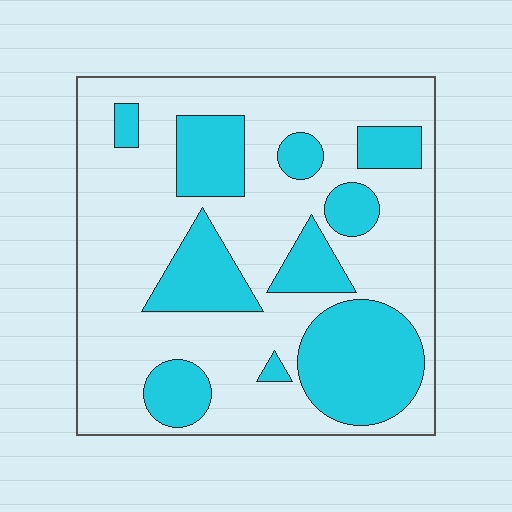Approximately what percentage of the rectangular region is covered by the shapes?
Approximately 30%.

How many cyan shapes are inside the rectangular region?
10.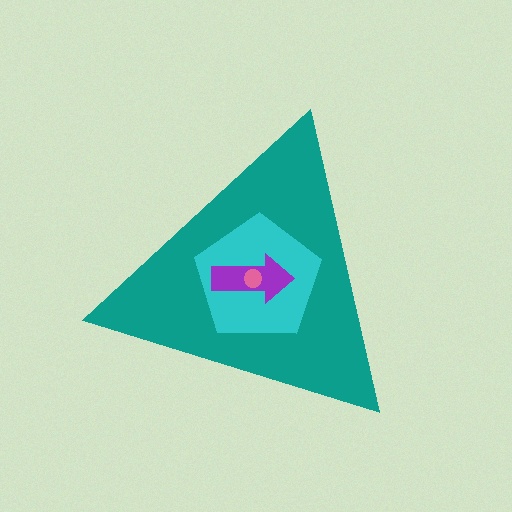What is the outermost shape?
The teal triangle.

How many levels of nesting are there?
4.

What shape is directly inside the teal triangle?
The cyan pentagon.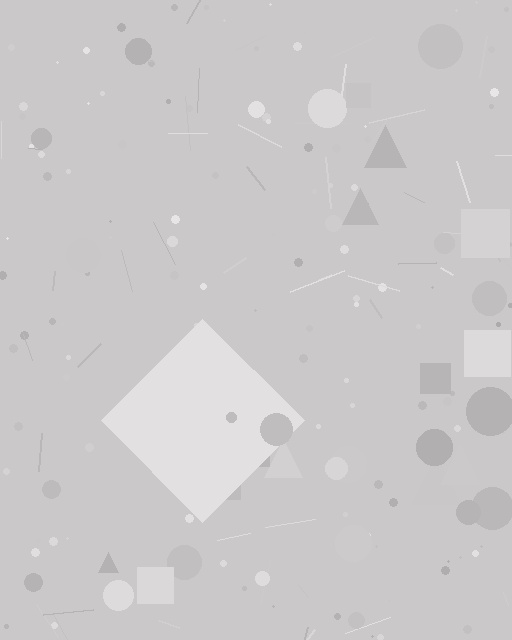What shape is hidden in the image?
A diamond is hidden in the image.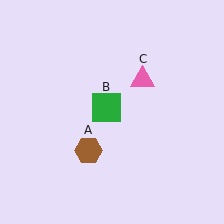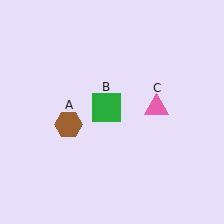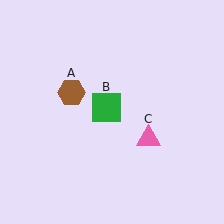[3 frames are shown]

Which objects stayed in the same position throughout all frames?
Green square (object B) remained stationary.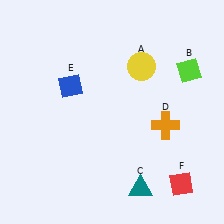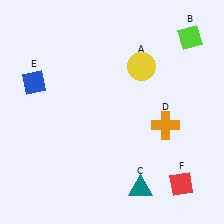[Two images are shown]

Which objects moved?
The objects that moved are: the lime diamond (B), the blue diamond (E).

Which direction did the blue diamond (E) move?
The blue diamond (E) moved left.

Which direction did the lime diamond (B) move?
The lime diamond (B) moved up.